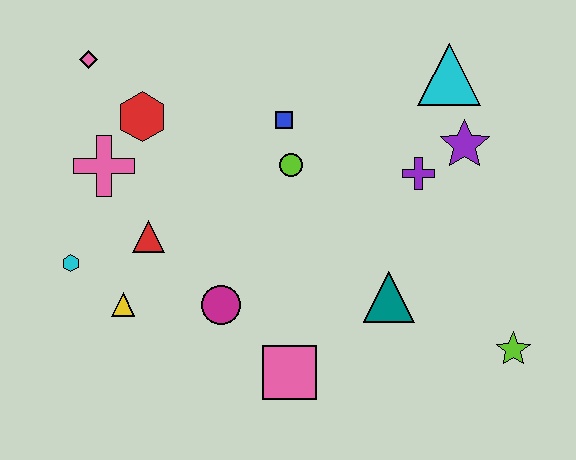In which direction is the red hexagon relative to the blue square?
The red hexagon is to the left of the blue square.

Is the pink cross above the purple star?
No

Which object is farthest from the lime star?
The pink diamond is farthest from the lime star.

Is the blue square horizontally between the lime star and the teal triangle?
No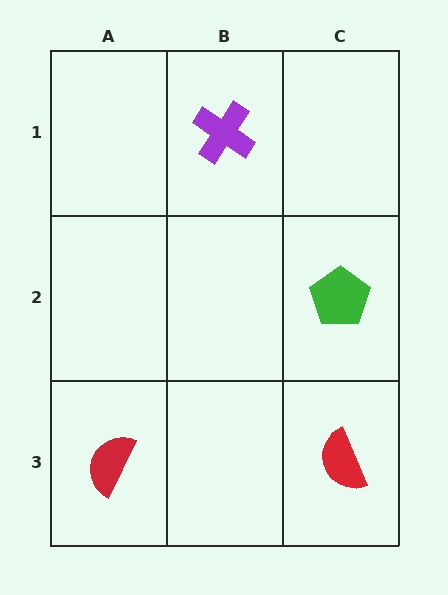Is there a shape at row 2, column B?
No, that cell is empty.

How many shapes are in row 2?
1 shape.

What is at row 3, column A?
A red semicircle.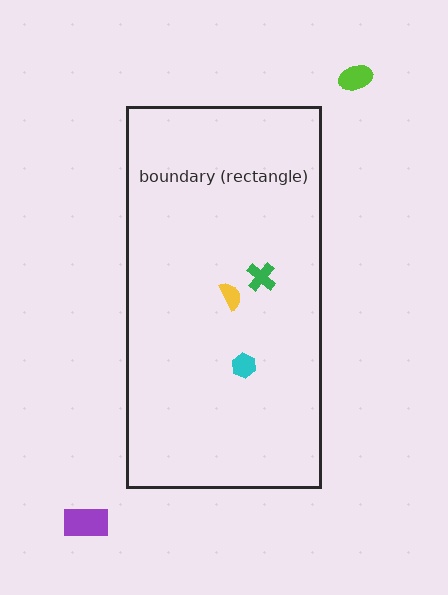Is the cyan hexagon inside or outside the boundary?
Inside.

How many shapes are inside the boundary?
3 inside, 2 outside.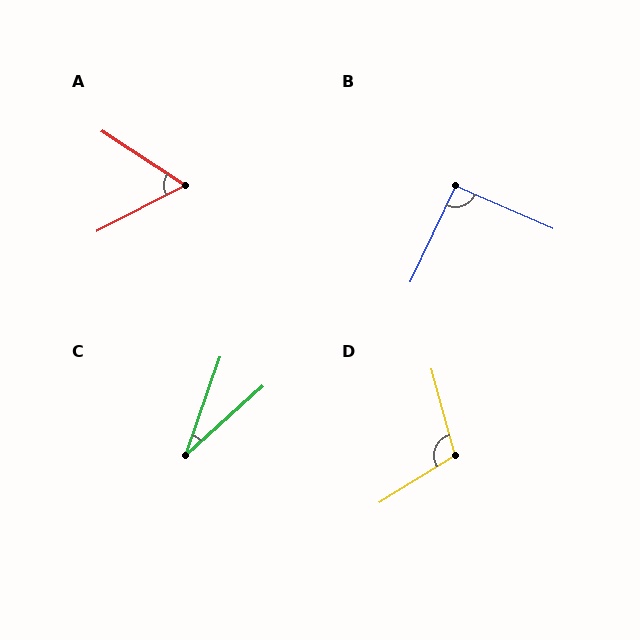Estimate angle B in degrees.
Approximately 92 degrees.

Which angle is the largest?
D, at approximately 107 degrees.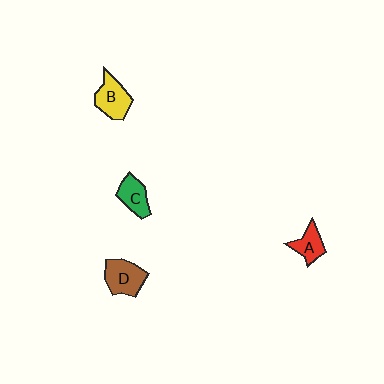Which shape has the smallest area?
Shape A (red).